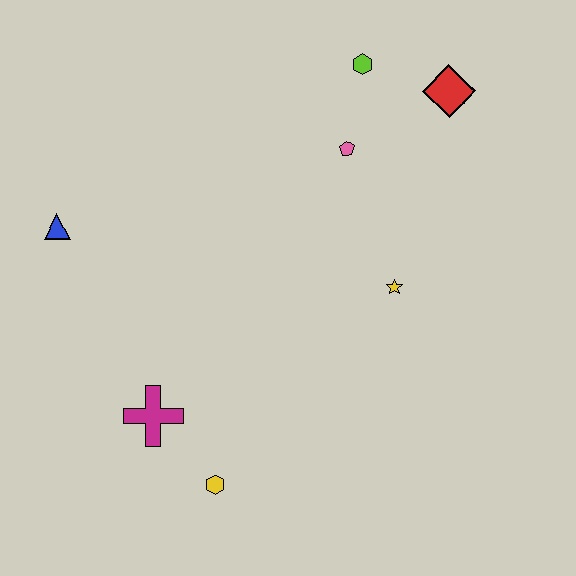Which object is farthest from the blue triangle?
The red diamond is farthest from the blue triangle.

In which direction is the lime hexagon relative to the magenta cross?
The lime hexagon is above the magenta cross.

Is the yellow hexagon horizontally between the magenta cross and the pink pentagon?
Yes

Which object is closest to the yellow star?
The pink pentagon is closest to the yellow star.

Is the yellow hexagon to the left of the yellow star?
Yes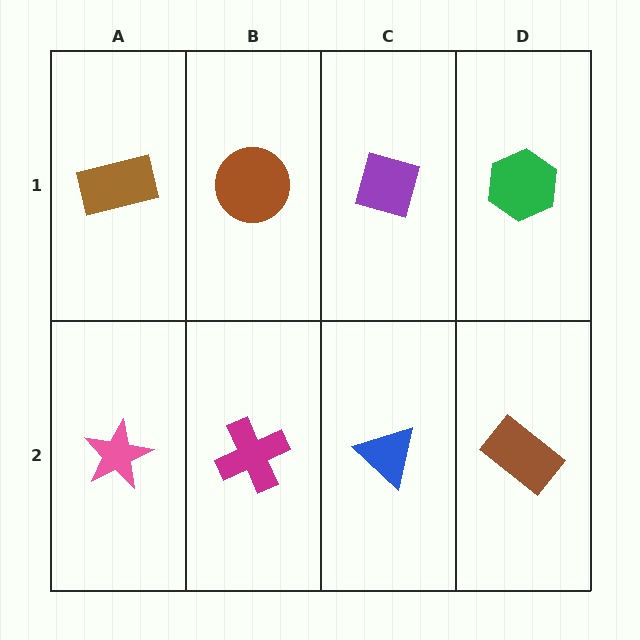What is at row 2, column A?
A pink star.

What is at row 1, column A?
A brown rectangle.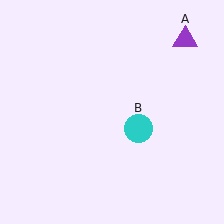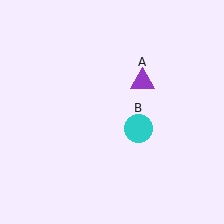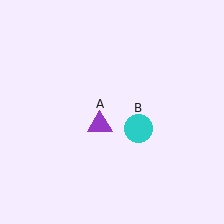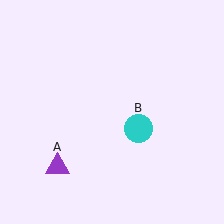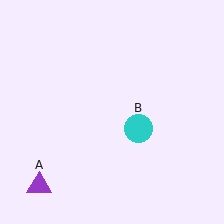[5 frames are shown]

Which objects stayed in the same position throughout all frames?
Cyan circle (object B) remained stationary.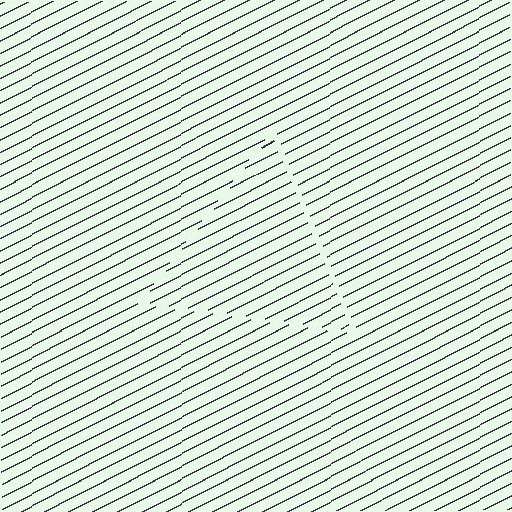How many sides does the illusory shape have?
3 sides — the line-ends trace a triangle.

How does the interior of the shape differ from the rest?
The interior of the shape contains the same grating, shifted by half a period — the contour is defined by the phase discontinuity where line-ends from the inner and outer gratings abut.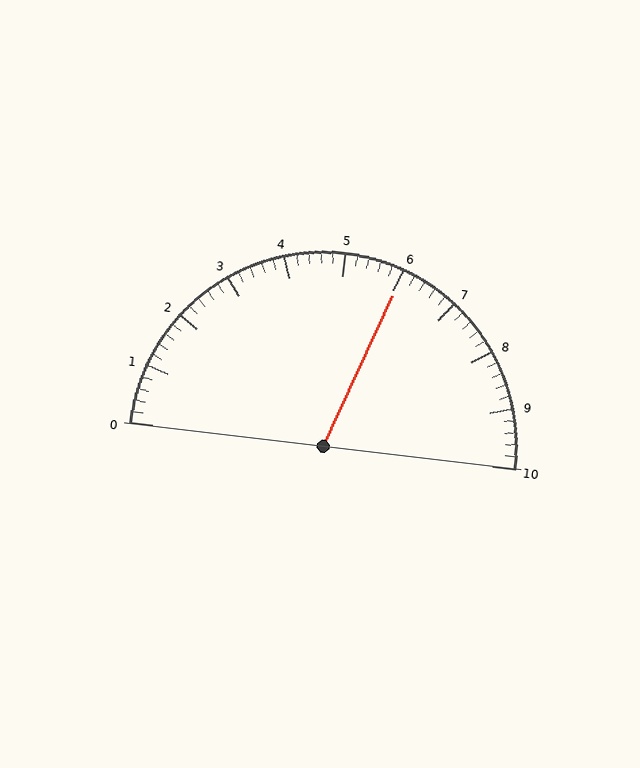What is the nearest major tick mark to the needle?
The nearest major tick mark is 6.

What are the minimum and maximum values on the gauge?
The gauge ranges from 0 to 10.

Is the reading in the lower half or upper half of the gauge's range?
The reading is in the upper half of the range (0 to 10).